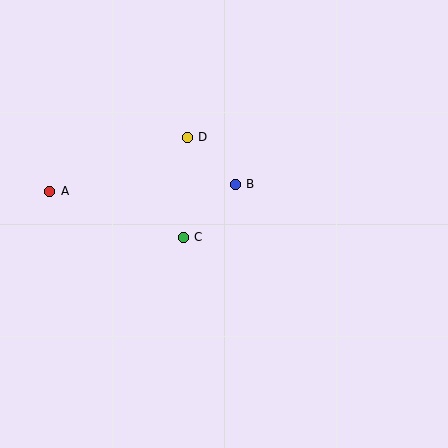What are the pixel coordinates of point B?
Point B is at (235, 184).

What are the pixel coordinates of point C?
Point C is at (183, 237).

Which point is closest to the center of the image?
Point B at (235, 184) is closest to the center.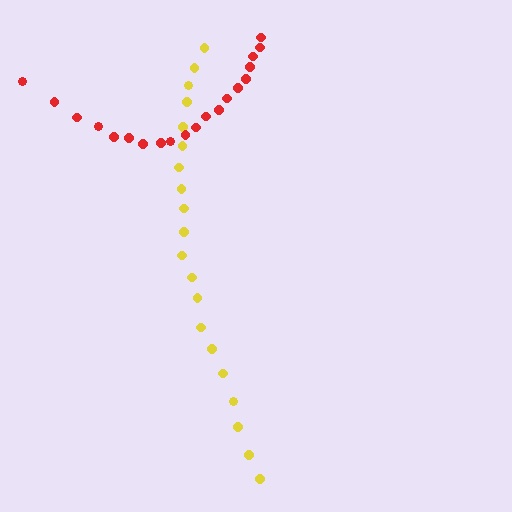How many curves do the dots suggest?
There are 2 distinct paths.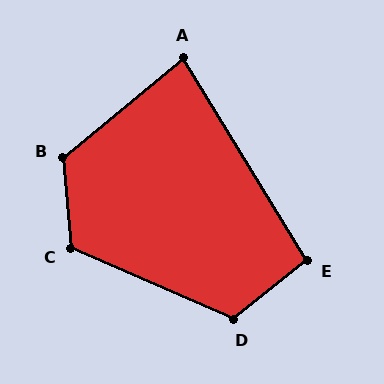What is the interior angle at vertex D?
Approximately 118 degrees (obtuse).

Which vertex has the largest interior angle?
B, at approximately 124 degrees.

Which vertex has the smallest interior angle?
A, at approximately 82 degrees.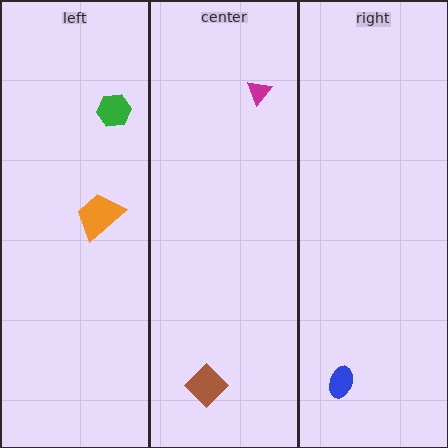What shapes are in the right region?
The blue ellipse.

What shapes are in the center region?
The brown diamond, the magenta triangle.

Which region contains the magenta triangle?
The center region.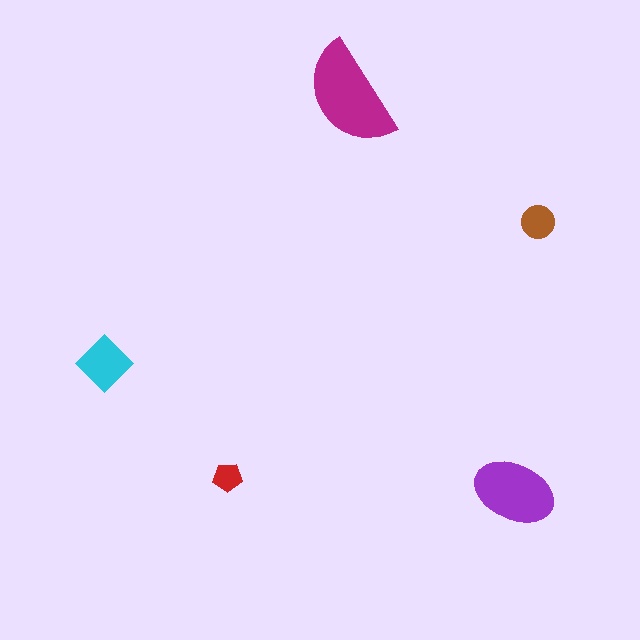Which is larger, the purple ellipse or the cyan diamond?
The purple ellipse.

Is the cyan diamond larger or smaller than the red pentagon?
Larger.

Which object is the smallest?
The red pentagon.